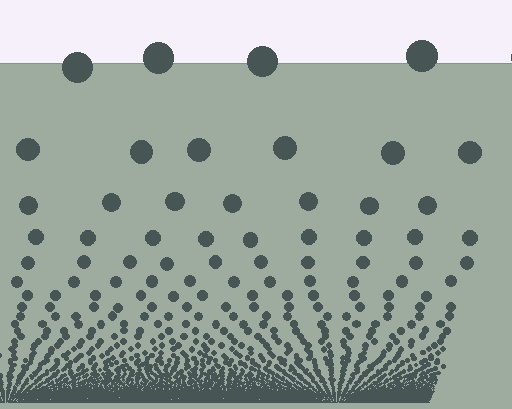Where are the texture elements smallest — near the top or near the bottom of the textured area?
Near the bottom.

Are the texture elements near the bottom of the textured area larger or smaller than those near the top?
Smaller. The gradient is inverted — elements near the bottom are smaller and denser.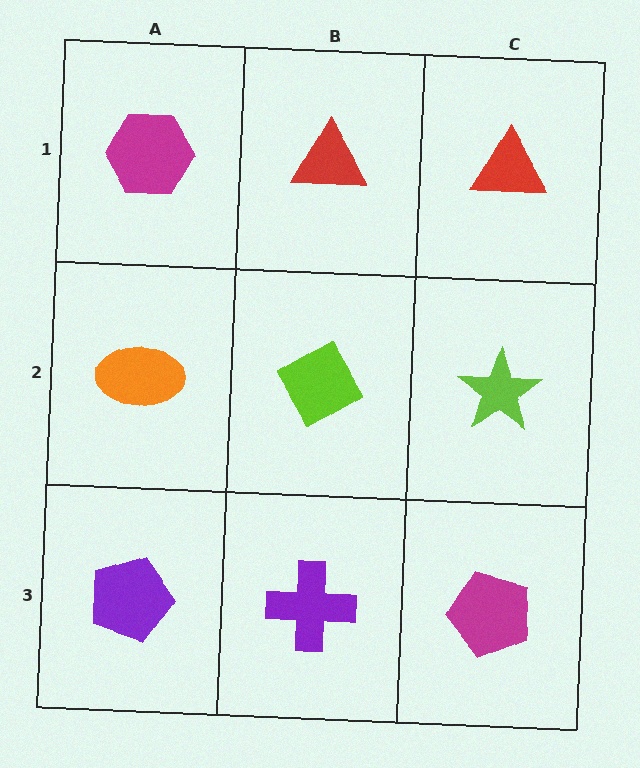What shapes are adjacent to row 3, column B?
A lime diamond (row 2, column B), a purple pentagon (row 3, column A), a magenta pentagon (row 3, column C).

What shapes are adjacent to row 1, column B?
A lime diamond (row 2, column B), a magenta hexagon (row 1, column A), a red triangle (row 1, column C).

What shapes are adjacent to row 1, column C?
A lime star (row 2, column C), a red triangle (row 1, column B).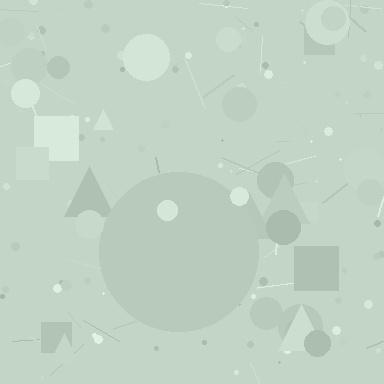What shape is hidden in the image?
A circle is hidden in the image.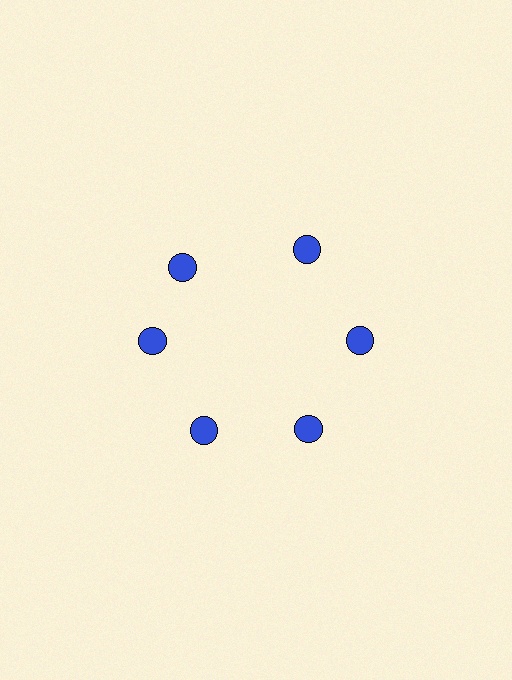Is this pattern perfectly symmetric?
No. The 6 blue circles are arranged in a ring, but one element near the 11 o'clock position is rotated out of alignment along the ring, breaking the 6-fold rotational symmetry.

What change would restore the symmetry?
The symmetry would be restored by rotating it back into even spacing with its neighbors so that all 6 circles sit at equal angles and equal distance from the center.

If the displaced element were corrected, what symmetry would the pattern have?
It would have 6-fold rotational symmetry — the pattern would map onto itself every 60 degrees.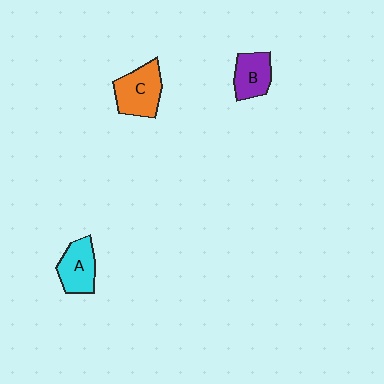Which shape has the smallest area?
Shape B (purple).